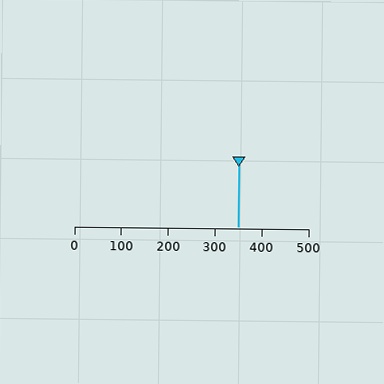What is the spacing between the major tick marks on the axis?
The major ticks are spaced 100 apart.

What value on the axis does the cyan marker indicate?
The marker indicates approximately 350.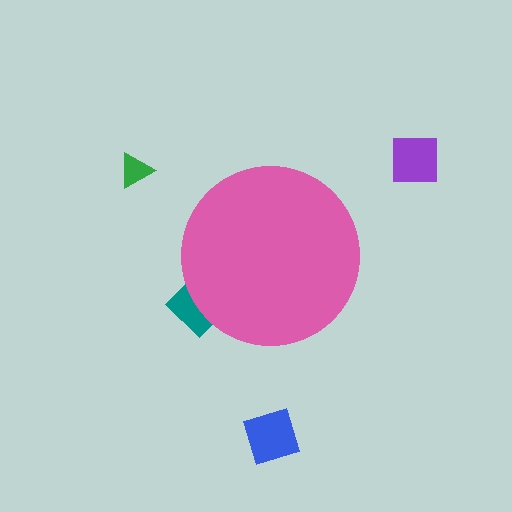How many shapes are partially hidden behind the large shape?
1 shape is partially hidden.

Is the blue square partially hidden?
No, the blue square is fully visible.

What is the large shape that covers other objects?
A pink circle.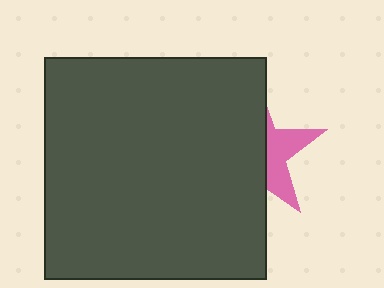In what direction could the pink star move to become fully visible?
The pink star could move right. That would shift it out from behind the dark gray square entirely.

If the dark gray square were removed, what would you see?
You would see the complete pink star.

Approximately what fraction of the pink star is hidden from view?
Roughly 64% of the pink star is hidden behind the dark gray square.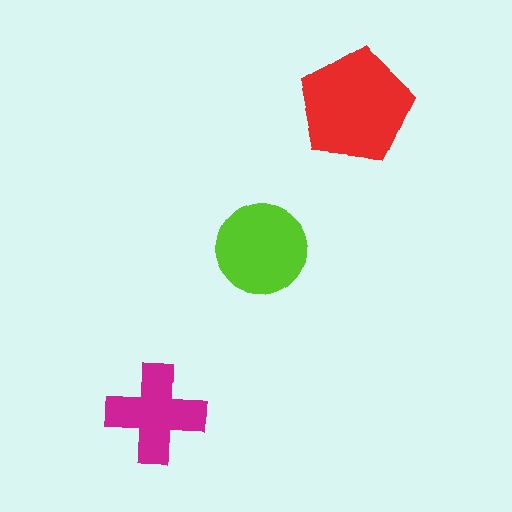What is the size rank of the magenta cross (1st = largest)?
3rd.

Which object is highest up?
The red pentagon is topmost.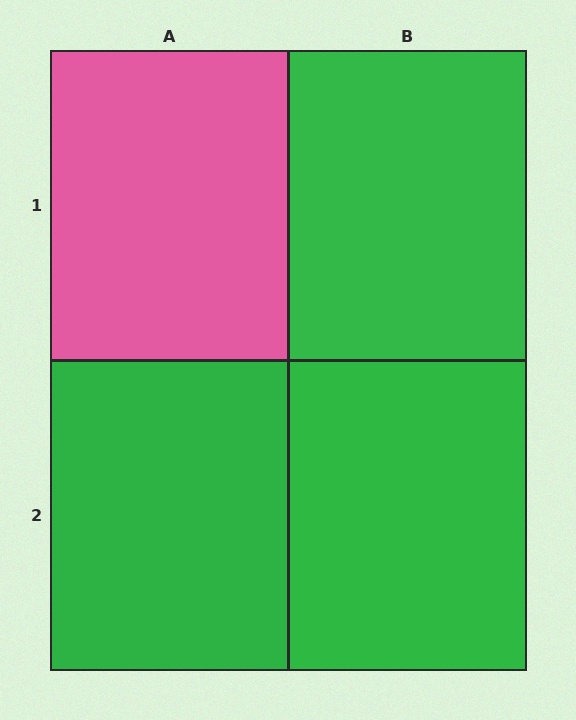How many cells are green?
3 cells are green.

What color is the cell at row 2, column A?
Green.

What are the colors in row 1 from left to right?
Pink, green.